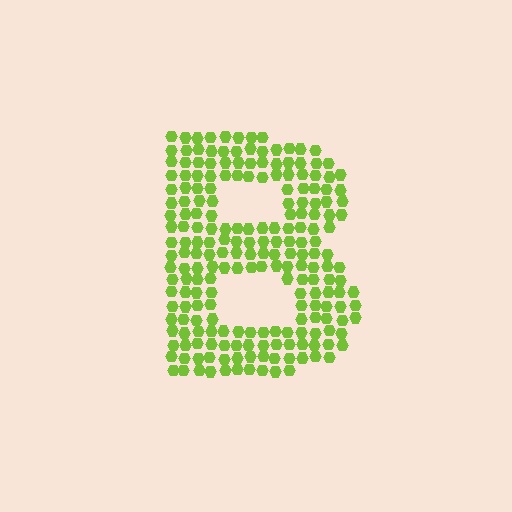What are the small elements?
The small elements are hexagons.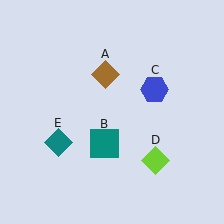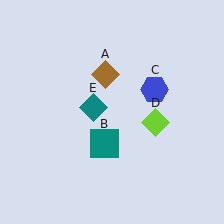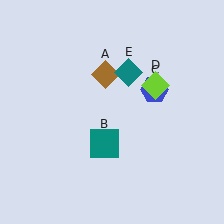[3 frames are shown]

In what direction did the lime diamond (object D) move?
The lime diamond (object D) moved up.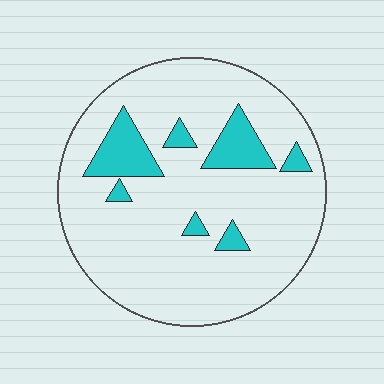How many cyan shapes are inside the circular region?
7.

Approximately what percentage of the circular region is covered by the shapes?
Approximately 15%.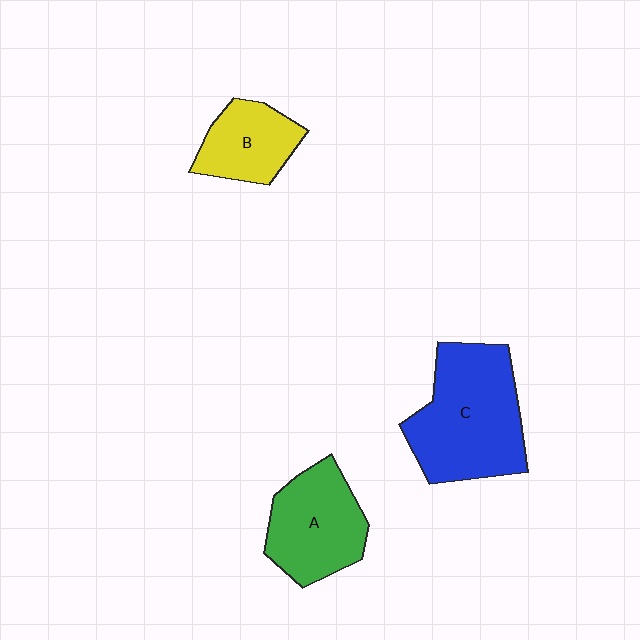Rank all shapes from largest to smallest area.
From largest to smallest: C (blue), A (green), B (yellow).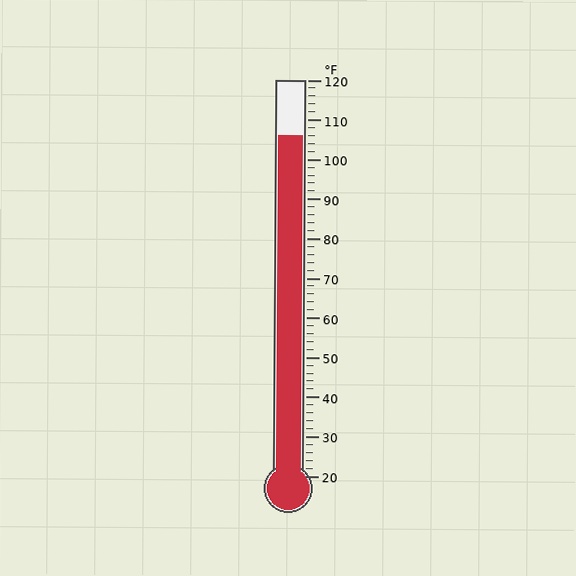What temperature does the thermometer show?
The thermometer shows approximately 106°F.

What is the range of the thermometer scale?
The thermometer scale ranges from 20°F to 120°F.